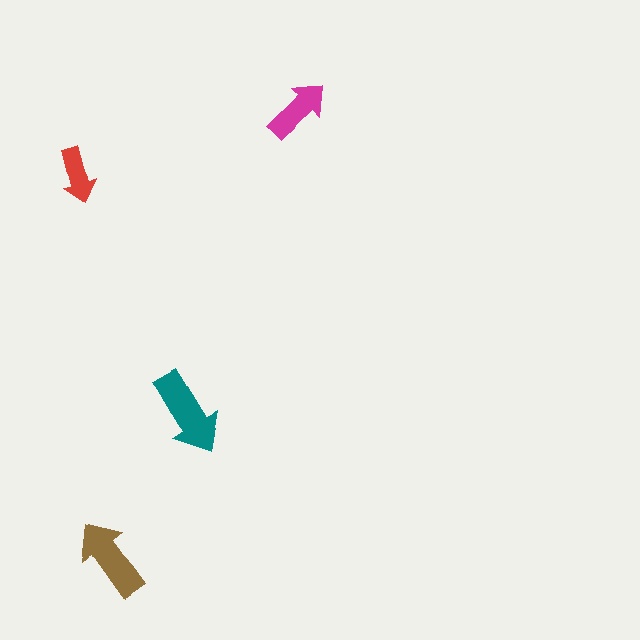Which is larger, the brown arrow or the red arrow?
The brown one.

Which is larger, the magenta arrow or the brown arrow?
The brown one.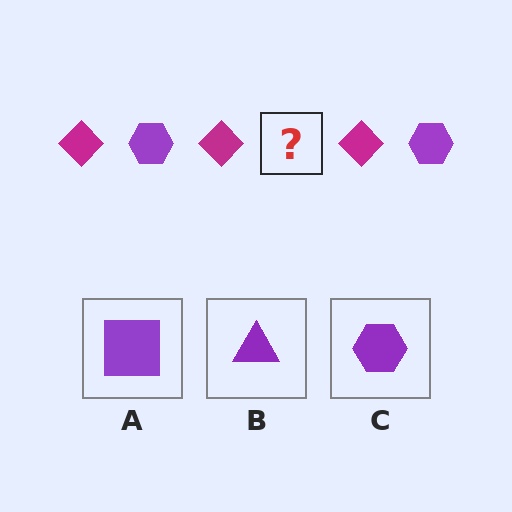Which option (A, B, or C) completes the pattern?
C.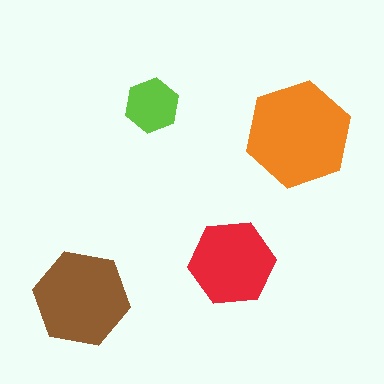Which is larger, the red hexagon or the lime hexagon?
The red one.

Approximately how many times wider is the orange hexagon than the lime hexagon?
About 2 times wider.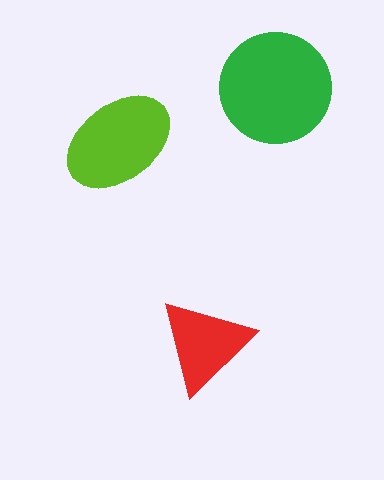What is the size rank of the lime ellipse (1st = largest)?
2nd.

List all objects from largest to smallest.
The green circle, the lime ellipse, the red triangle.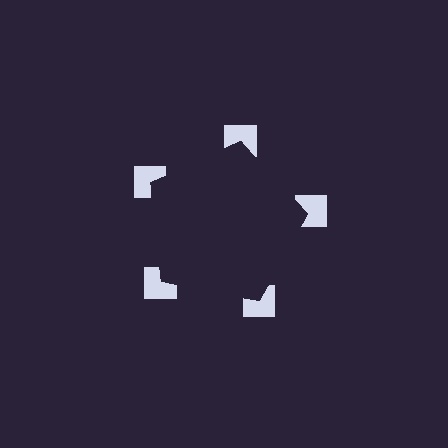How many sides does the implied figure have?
5 sides.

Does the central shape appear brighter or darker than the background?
It typically appears slightly darker than the background, even though no actual brightness change is drawn.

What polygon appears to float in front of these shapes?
An illusory pentagon — its edges are inferred from the aligned wedge cuts in the notched squares, not physically drawn.